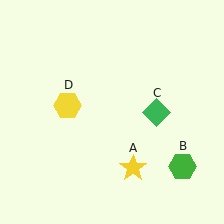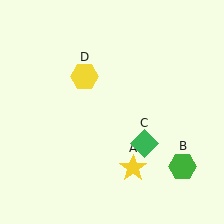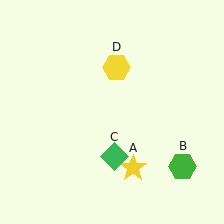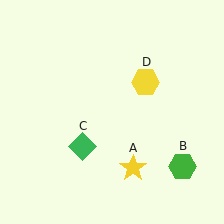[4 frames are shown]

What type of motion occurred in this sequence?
The green diamond (object C), yellow hexagon (object D) rotated clockwise around the center of the scene.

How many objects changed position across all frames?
2 objects changed position: green diamond (object C), yellow hexagon (object D).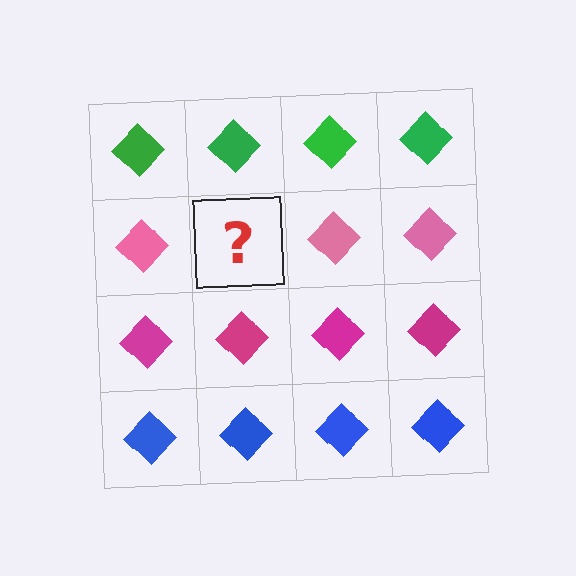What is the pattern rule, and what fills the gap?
The rule is that each row has a consistent color. The gap should be filled with a pink diamond.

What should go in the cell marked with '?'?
The missing cell should contain a pink diamond.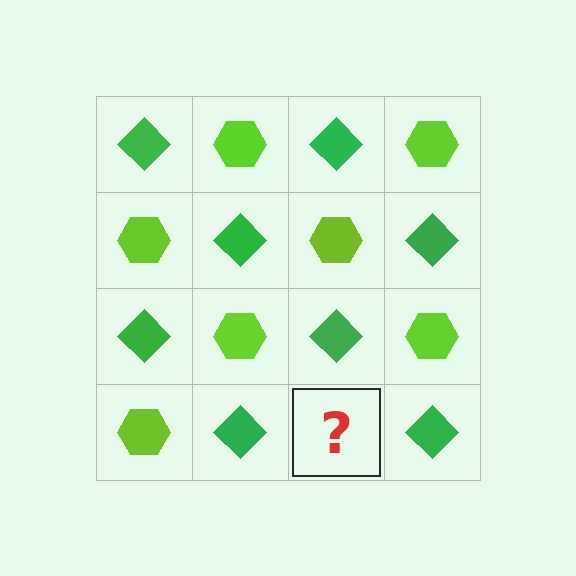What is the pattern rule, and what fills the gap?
The rule is that it alternates green diamond and lime hexagon in a checkerboard pattern. The gap should be filled with a lime hexagon.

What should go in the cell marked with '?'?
The missing cell should contain a lime hexagon.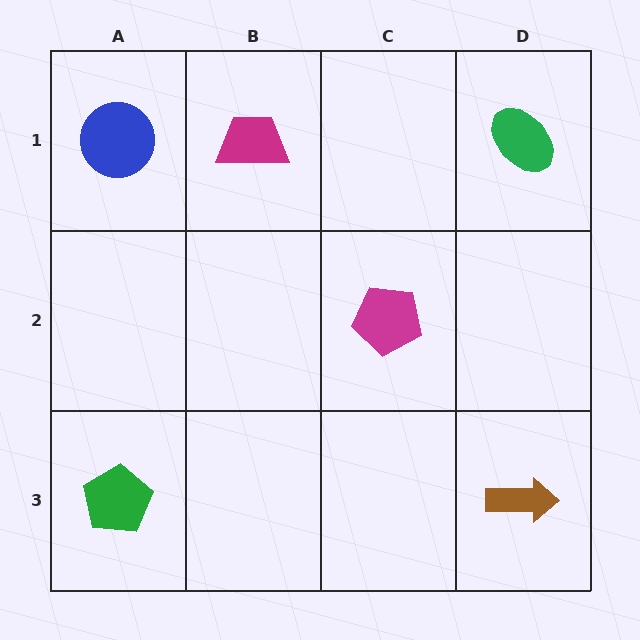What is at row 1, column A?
A blue circle.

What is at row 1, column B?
A magenta trapezoid.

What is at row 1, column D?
A green ellipse.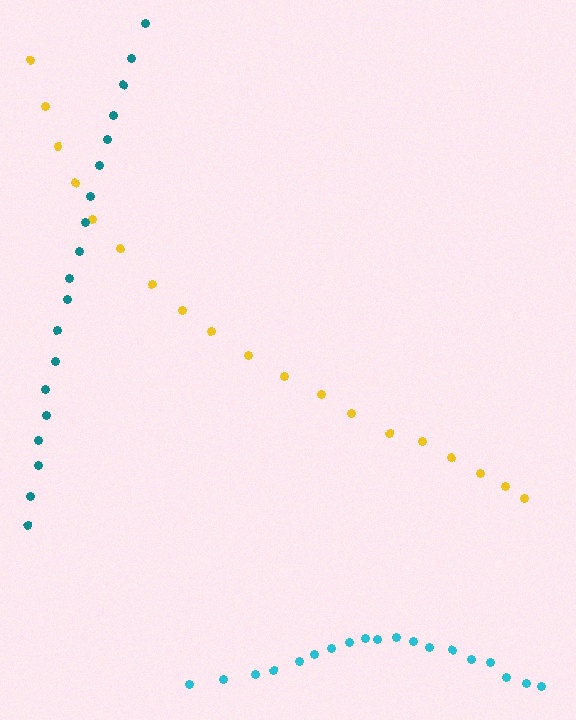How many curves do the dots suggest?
There are 3 distinct paths.